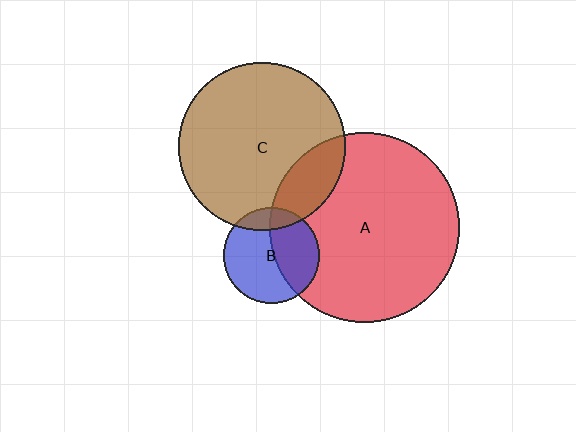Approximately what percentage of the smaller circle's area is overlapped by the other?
Approximately 15%.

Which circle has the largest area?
Circle A (red).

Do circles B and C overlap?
Yes.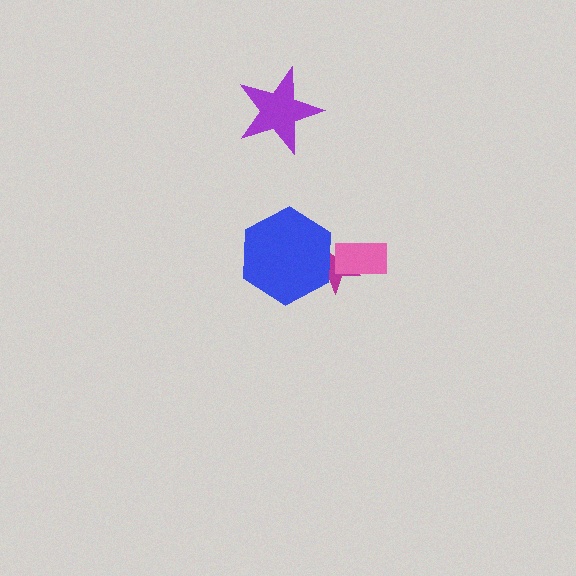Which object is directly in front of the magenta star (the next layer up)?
The pink rectangle is directly in front of the magenta star.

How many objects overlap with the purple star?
0 objects overlap with the purple star.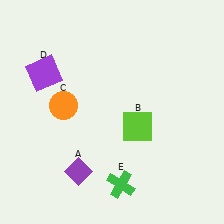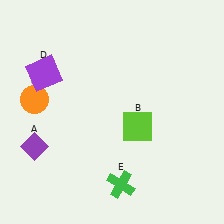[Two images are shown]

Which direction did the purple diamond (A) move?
The purple diamond (A) moved left.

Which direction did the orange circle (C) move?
The orange circle (C) moved left.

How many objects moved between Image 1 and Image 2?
2 objects moved between the two images.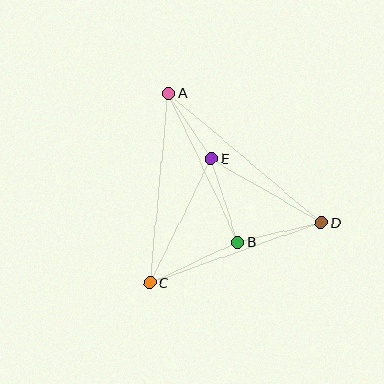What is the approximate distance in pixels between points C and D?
The distance between C and D is approximately 182 pixels.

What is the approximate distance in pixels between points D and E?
The distance between D and E is approximately 128 pixels.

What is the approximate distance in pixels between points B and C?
The distance between B and C is approximately 97 pixels.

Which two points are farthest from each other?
Points A and D are farthest from each other.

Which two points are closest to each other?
Points A and E are closest to each other.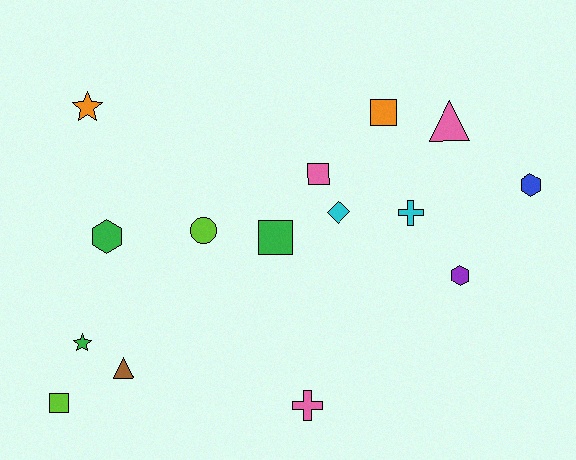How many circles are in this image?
There is 1 circle.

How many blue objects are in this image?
There is 1 blue object.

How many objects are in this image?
There are 15 objects.